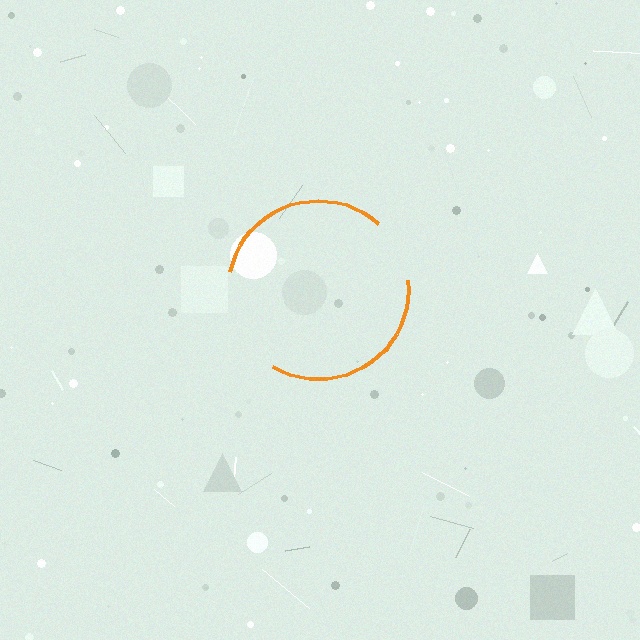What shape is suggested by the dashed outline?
The dashed outline suggests a circle.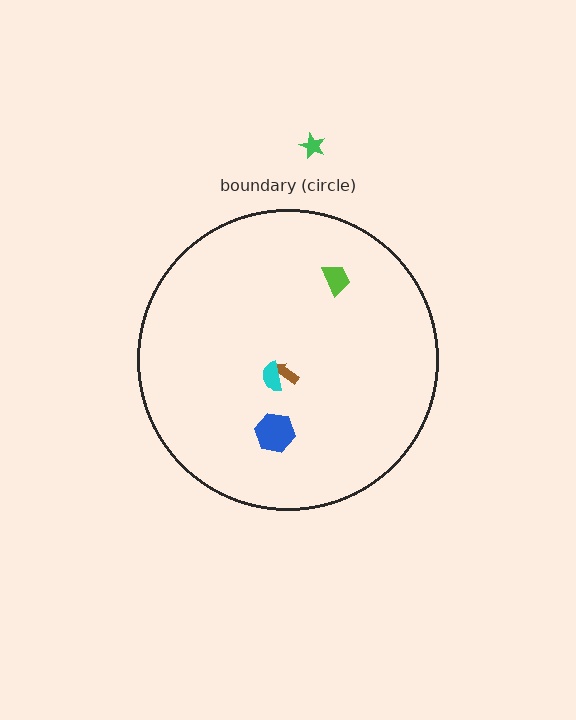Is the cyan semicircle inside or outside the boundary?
Inside.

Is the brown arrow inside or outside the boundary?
Inside.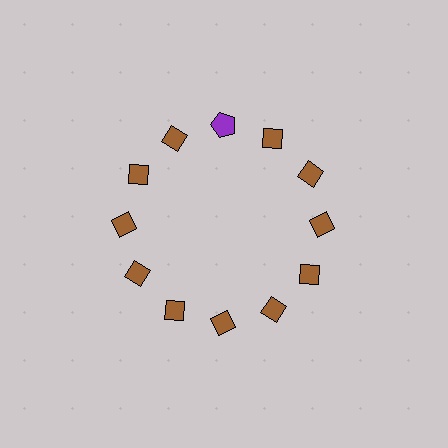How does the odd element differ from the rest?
It differs in both color (purple instead of brown) and shape (pentagon instead of diamond).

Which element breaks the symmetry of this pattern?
The purple pentagon at roughly the 12 o'clock position breaks the symmetry. All other shapes are brown diamonds.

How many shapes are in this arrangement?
There are 12 shapes arranged in a ring pattern.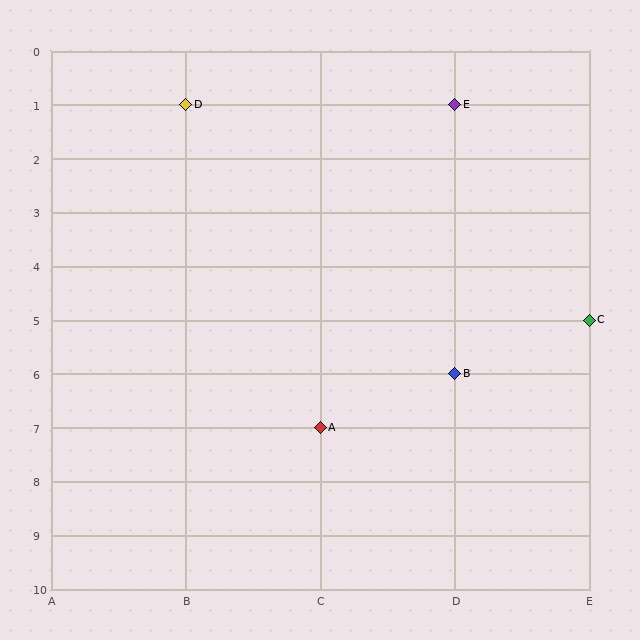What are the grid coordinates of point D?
Point D is at grid coordinates (B, 1).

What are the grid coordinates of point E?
Point E is at grid coordinates (D, 1).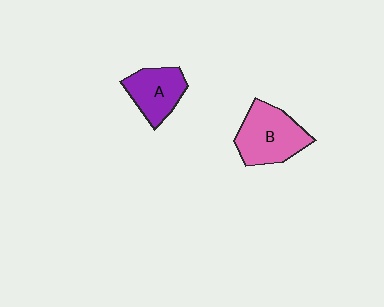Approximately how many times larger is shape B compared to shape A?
Approximately 1.3 times.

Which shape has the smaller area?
Shape A (purple).